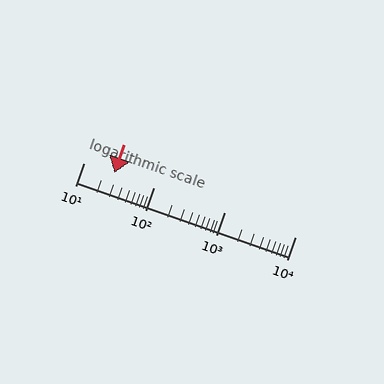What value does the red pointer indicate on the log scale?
The pointer indicates approximately 27.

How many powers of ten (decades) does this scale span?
The scale spans 3 decades, from 10 to 10000.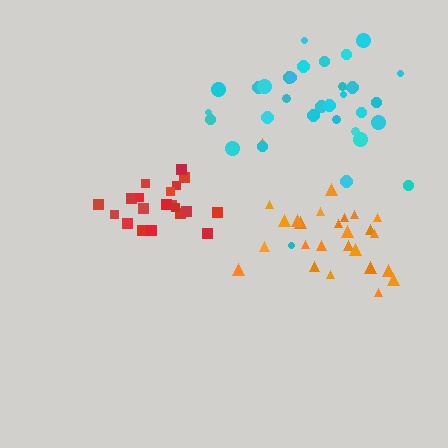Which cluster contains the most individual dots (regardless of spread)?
Cyan (33).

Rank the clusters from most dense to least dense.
orange, red, cyan.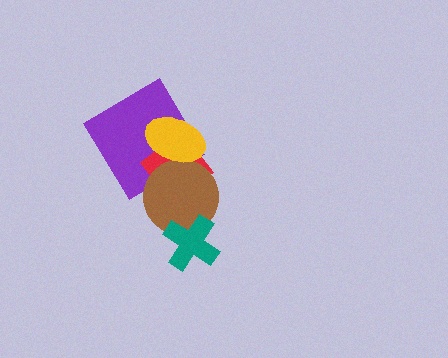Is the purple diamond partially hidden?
Yes, it is partially covered by another shape.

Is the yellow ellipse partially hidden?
No, no other shape covers it.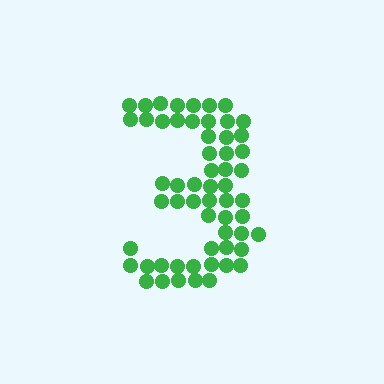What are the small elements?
The small elements are circles.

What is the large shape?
The large shape is the digit 3.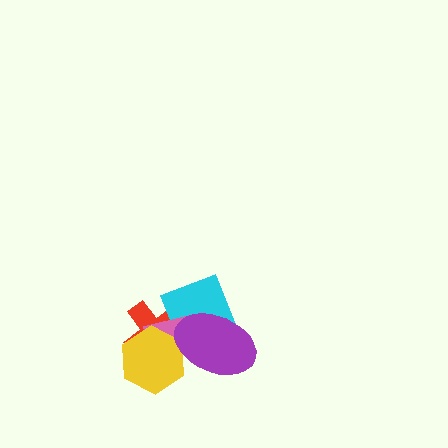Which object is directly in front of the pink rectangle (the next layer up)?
The yellow hexagon is directly in front of the pink rectangle.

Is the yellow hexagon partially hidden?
Yes, it is partially covered by another shape.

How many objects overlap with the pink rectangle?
4 objects overlap with the pink rectangle.